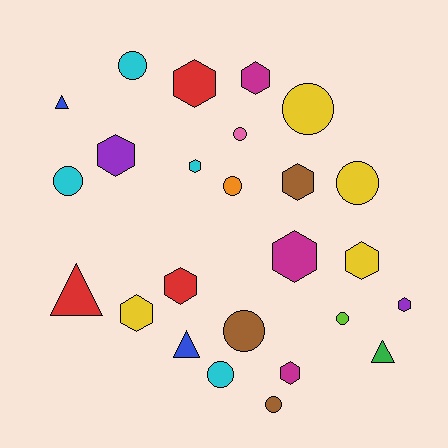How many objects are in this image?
There are 25 objects.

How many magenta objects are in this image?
There are 3 magenta objects.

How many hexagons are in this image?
There are 11 hexagons.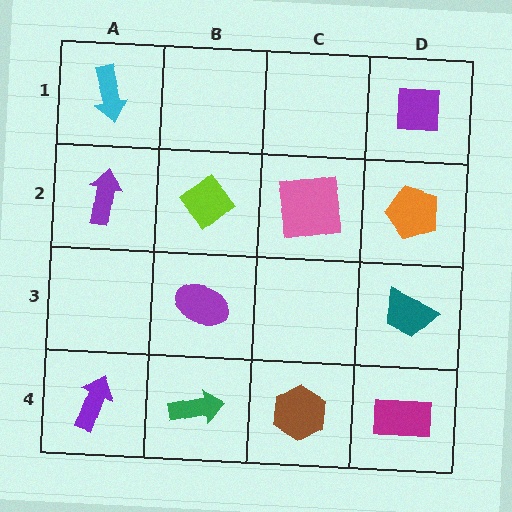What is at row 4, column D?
A magenta rectangle.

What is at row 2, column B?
A lime diamond.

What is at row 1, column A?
A cyan arrow.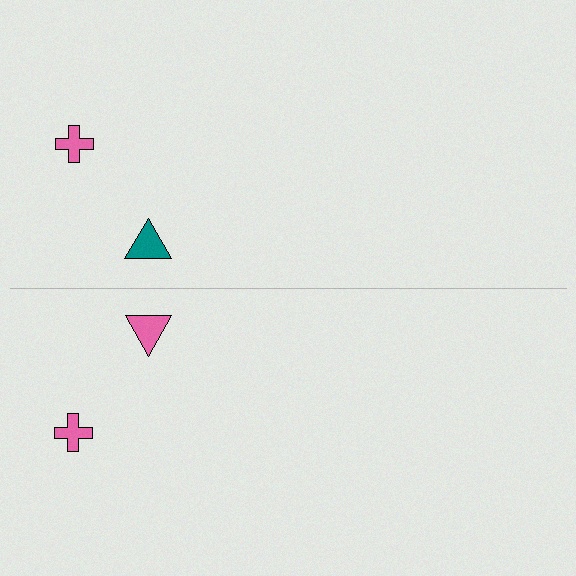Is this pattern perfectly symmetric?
No, the pattern is not perfectly symmetric. The pink triangle on the bottom side breaks the symmetry — its mirror counterpart is teal.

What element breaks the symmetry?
The pink triangle on the bottom side breaks the symmetry — its mirror counterpart is teal.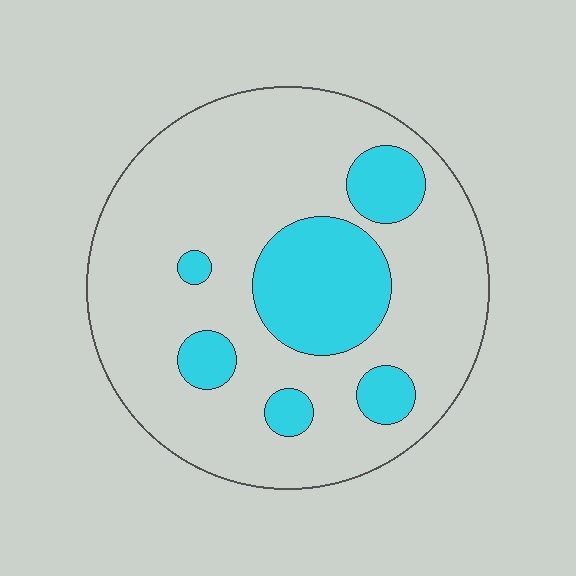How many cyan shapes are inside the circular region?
6.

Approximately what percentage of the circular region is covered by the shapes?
Approximately 25%.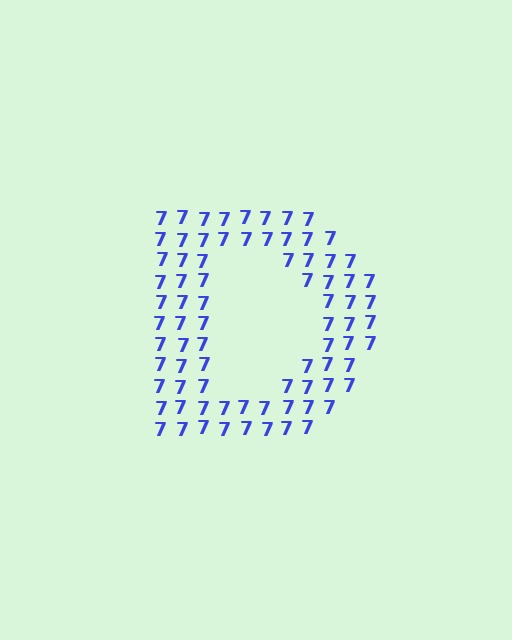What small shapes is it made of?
It is made of small digit 7's.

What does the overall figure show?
The overall figure shows the letter D.